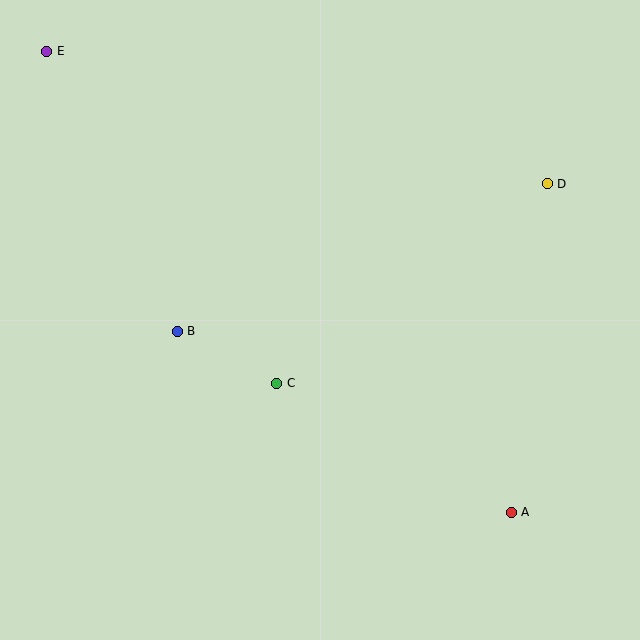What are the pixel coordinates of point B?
Point B is at (177, 331).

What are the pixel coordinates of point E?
Point E is at (47, 51).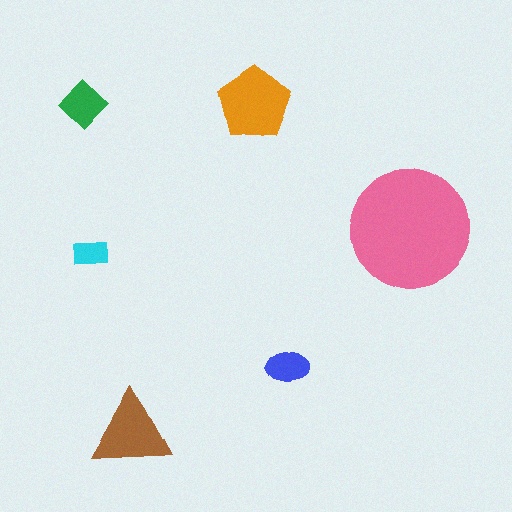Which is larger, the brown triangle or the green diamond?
The brown triangle.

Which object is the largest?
The pink circle.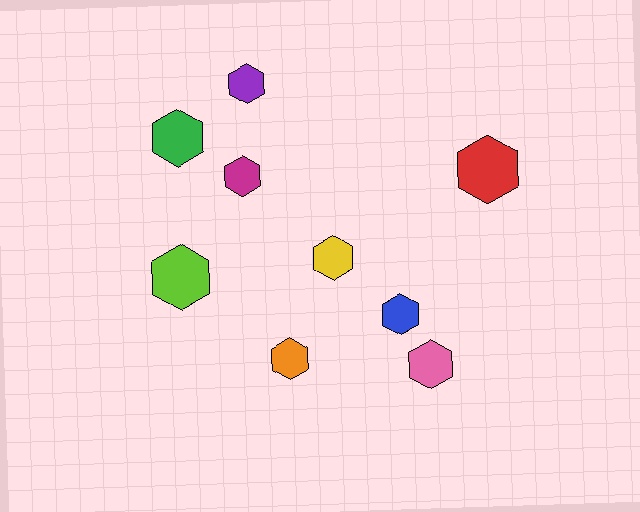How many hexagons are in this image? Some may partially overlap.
There are 9 hexagons.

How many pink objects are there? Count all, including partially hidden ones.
There is 1 pink object.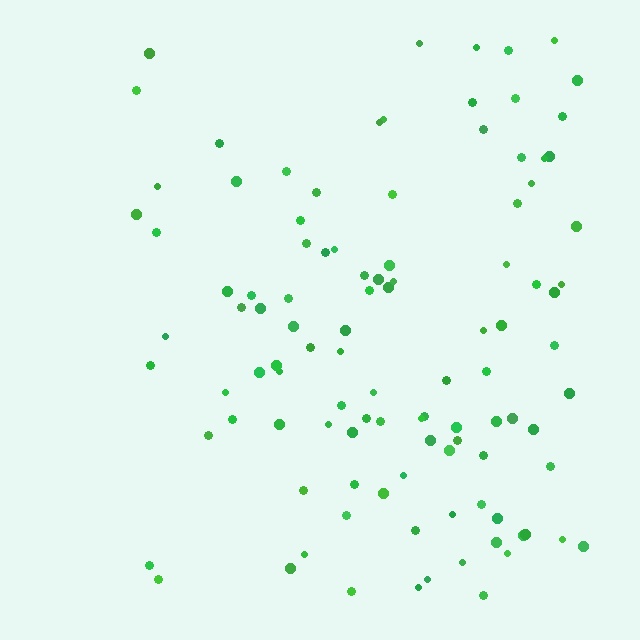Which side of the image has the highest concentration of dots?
The right.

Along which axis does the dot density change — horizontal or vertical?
Horizontal.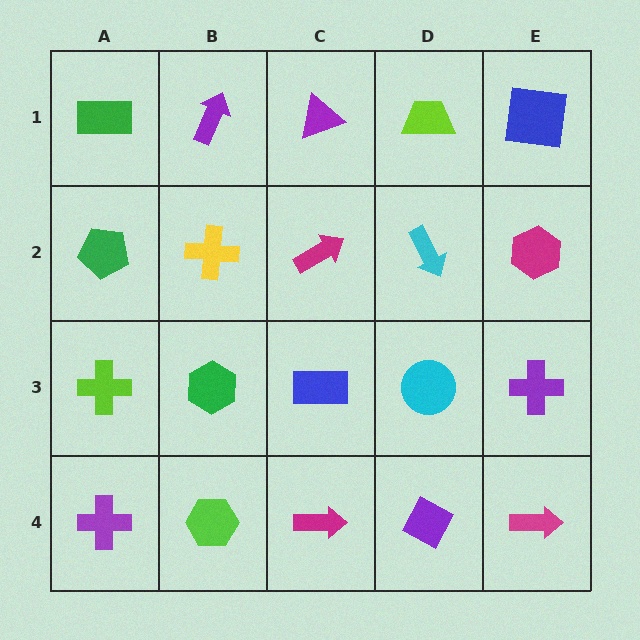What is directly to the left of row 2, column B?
A green pentagon.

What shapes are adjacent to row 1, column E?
A magenta hexagon (row 2, column E), a lime trapezoid (row 1, column D).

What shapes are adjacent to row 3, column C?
A magenta arrow (row 2, column C), a magenta arrow (row 4, column C), a green hexagon (row 3, column B), a cyan circle (row 3, column D).